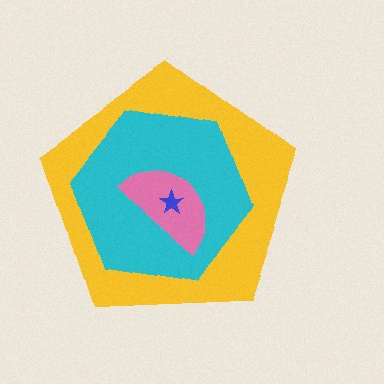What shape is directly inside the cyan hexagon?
The pink semicircle.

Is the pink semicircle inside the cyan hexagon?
Yes.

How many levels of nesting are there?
4.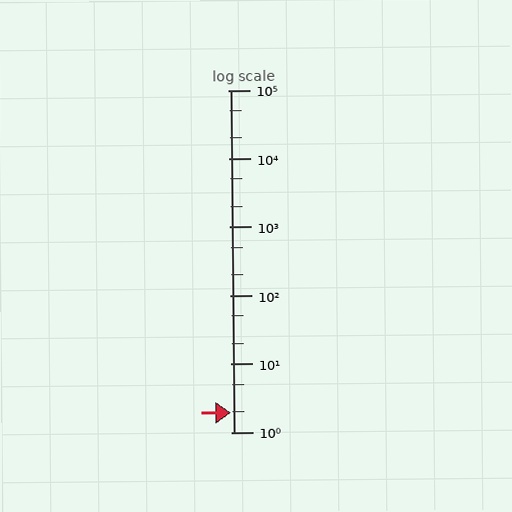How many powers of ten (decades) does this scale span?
The scale spans 5 decades, from 1 to 100000.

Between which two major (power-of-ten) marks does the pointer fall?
The pointer is between 1 and 10.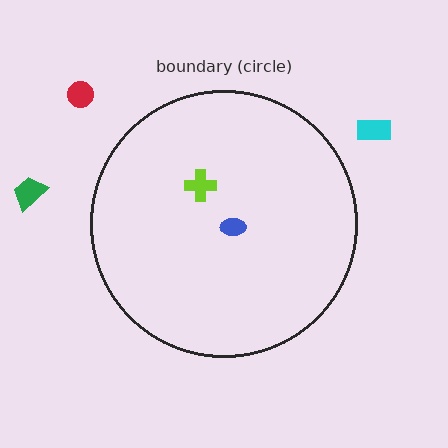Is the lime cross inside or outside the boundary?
Inside.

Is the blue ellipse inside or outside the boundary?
Inside.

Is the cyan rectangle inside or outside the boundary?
Outside.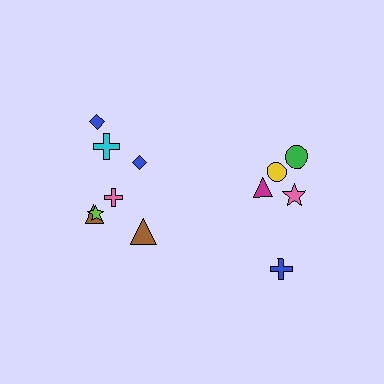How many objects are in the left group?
There are 7 objects.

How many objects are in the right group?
There are 5 objects.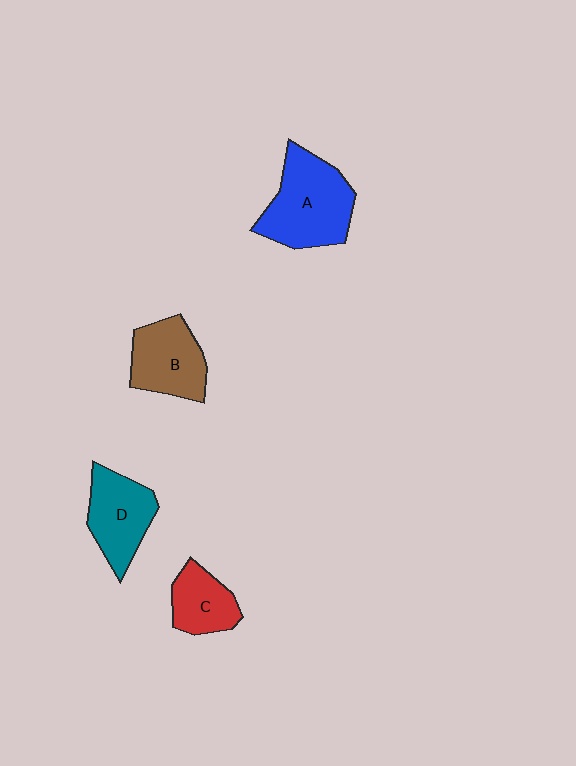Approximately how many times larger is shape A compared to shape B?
Approximately 1.4 times.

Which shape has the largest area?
Shape A (blue).